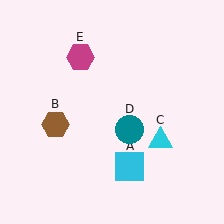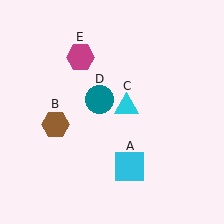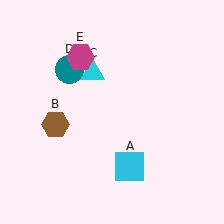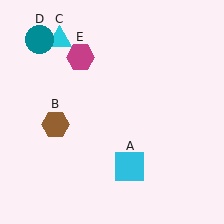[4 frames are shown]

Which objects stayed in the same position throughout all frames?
Cyan square (object A) and brown hexagon (object B) and magenta hexagon (object E) remained stationary.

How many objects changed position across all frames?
2 objects changed position: cyan triangle (object C), teal circle (object D).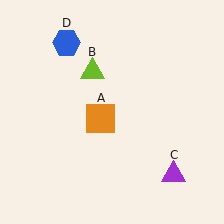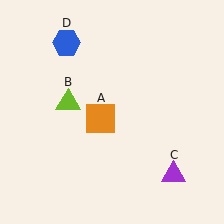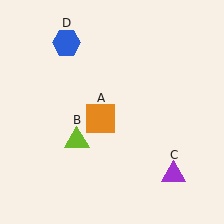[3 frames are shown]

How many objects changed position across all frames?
1 object changed position: lime triangle (object B).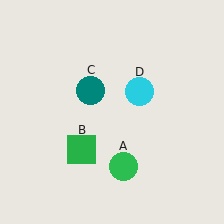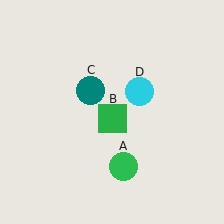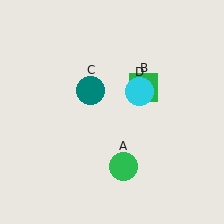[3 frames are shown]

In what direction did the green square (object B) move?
The green square (object B) moved up and to the right.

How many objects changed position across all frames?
1 object changed position: green square (object B).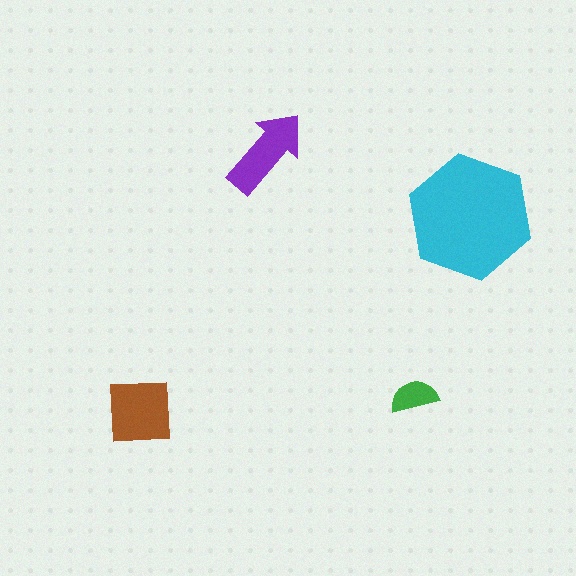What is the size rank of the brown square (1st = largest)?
2nd.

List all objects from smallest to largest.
The green semicircle, the purple arrow, the brown square, the cyan hexagon.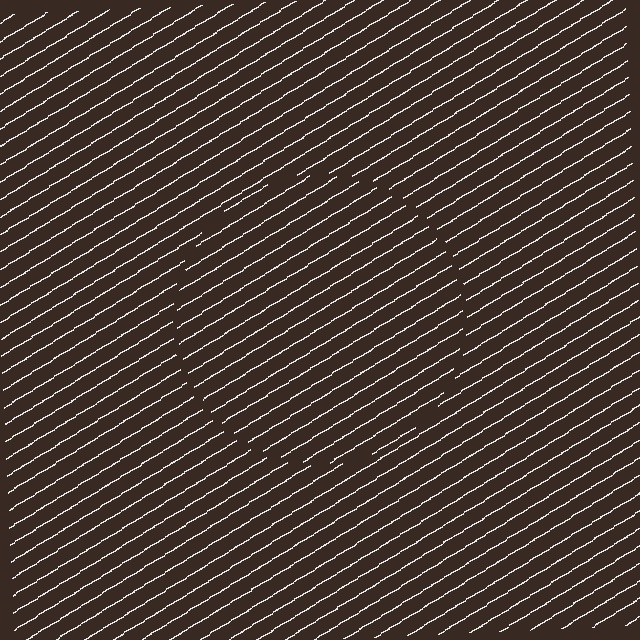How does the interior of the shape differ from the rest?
The interior of the shape contains the same grating, shifted by half a period — the contour is defined by the phase discontinuity where line-ends from the inner and outer gratings abut.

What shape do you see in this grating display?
An illusory circle. The interior of the shape contains the same grating, shifted by half a period — the contour is defined by the phase discontinuity where line-ends from the inner and outer gratings abut.